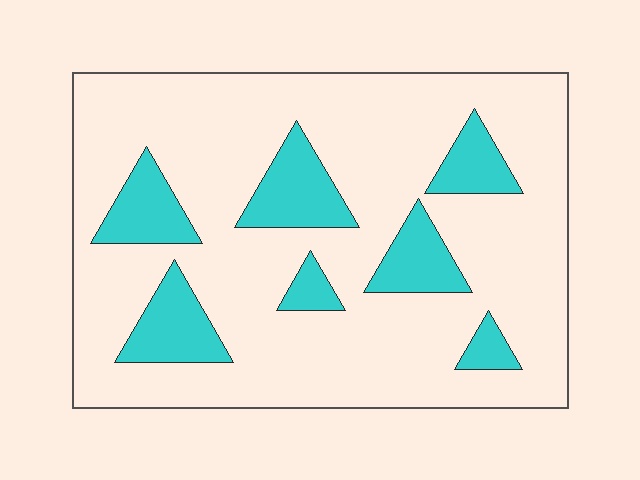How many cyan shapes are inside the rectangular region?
7.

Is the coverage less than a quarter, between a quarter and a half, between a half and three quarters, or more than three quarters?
Less than a quarter.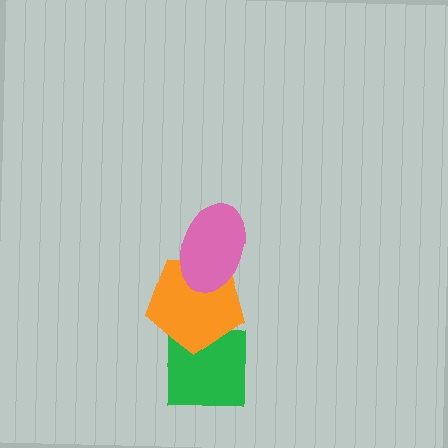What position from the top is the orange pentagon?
The orange pentagon is 2nd from the top.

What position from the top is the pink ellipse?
The pink ellipse is 1st from the top.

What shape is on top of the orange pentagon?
The pink ellipse is on top of the orange pentagon.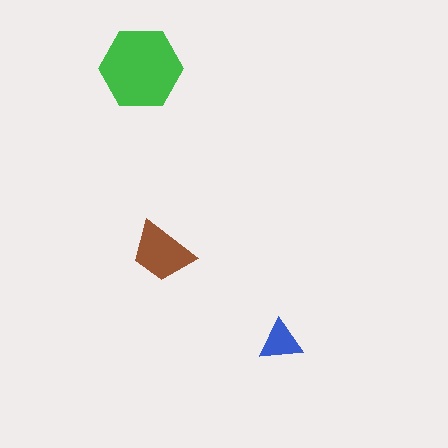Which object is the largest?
The green hexagon.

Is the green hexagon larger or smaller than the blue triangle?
Larger.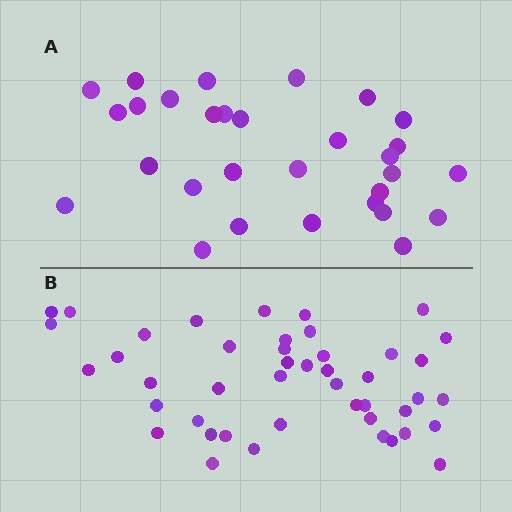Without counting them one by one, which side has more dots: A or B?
Region B (the bottom region) has more dots.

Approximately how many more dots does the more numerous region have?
Region B has approximately 15 more dots than region A.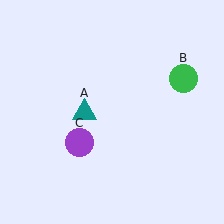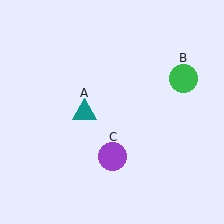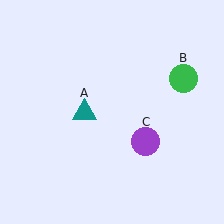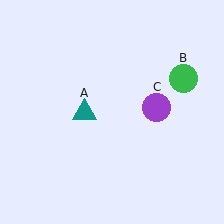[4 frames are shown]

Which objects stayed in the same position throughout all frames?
Teal triangle (object A) and green circle (object B) remained stationary.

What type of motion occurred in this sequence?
The purple circle (object C) rotated counterclockwise around the center of the scene.